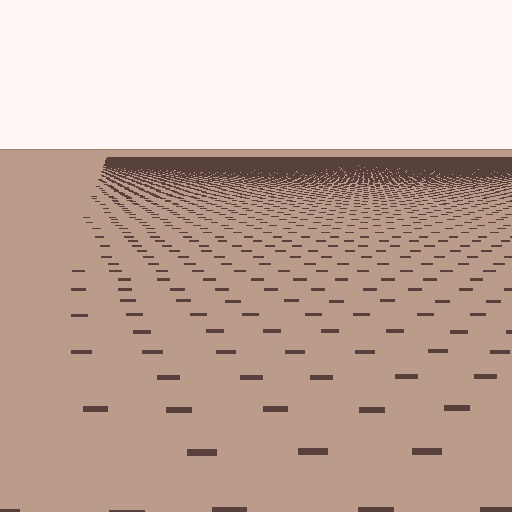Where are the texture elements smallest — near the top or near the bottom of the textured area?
Near the top.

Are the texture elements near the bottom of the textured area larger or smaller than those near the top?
Larger. Near the bottom, elements are closer to the viewer and appear at a bigger on-screen size.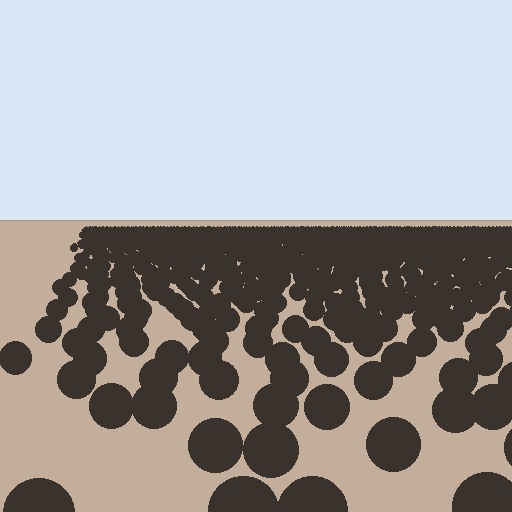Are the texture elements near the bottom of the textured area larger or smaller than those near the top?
Larger. Near the bottom, elements are closer to the viewer and appear at a bigger on-screen size.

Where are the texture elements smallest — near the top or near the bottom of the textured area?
Near the top.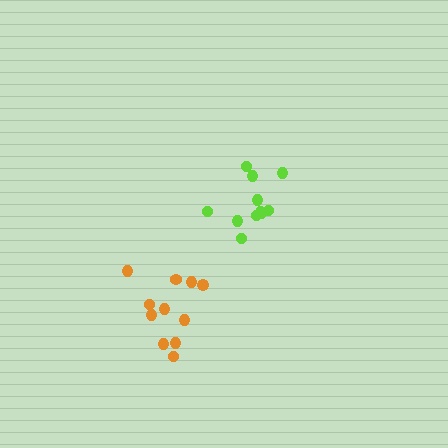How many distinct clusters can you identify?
There are 2 distinct clusters.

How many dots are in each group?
Group 1: 11 dots, Group 2: 11 dots (22 total).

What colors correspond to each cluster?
The clusters are colored: lime, orange.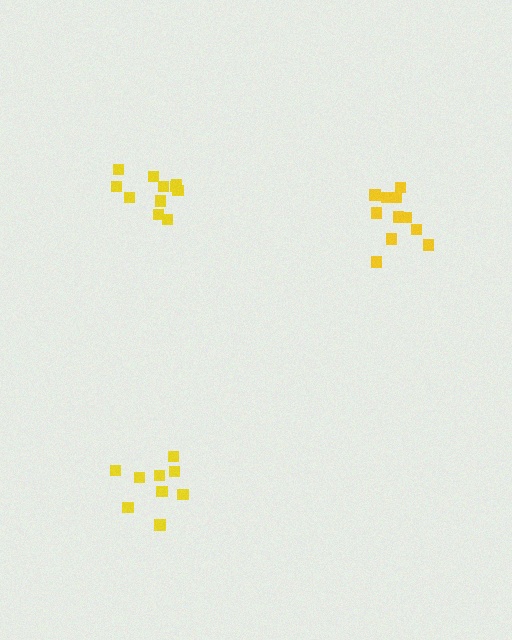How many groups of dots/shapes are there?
There are 3 groups.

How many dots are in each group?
Group 1: 11 dots, Group 2: 11 dots, Group 3: 9 dots (31 total).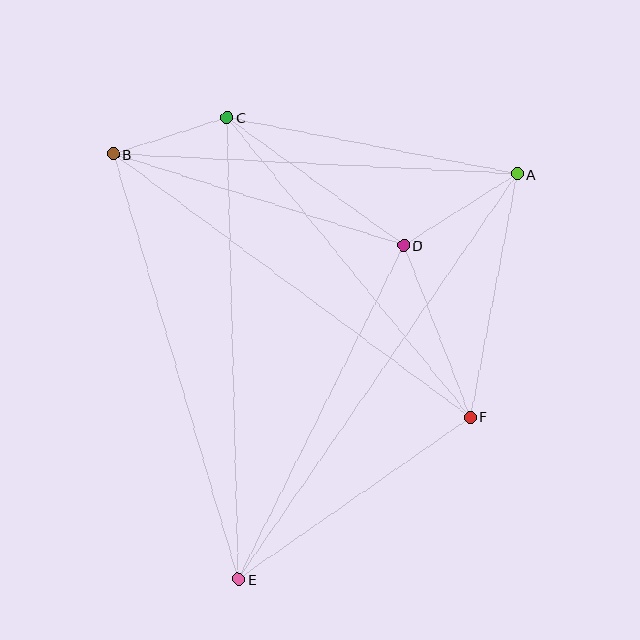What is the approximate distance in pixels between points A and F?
The distance between A and F is approximately 247 pixels.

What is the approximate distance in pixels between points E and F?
The distance between E and F is approximately 283 pixels.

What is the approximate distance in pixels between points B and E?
The distance between B and E is approximately 443 pixels.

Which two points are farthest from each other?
Points A and E are farthest from each other.